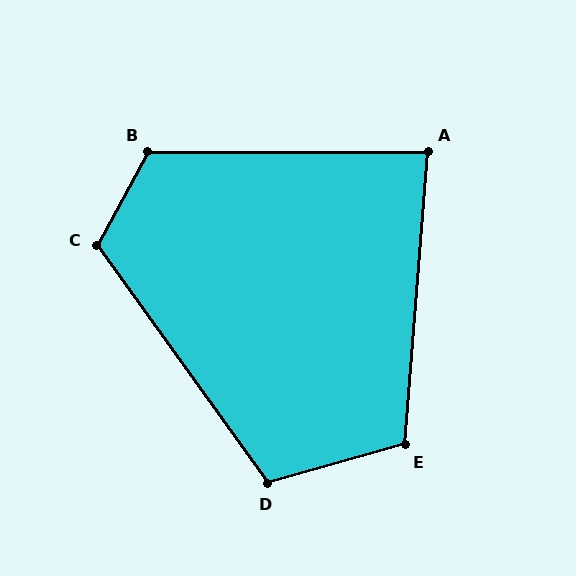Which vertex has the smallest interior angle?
A, at approximately 86 degrees.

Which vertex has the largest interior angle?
B, at approximately 118 degrees.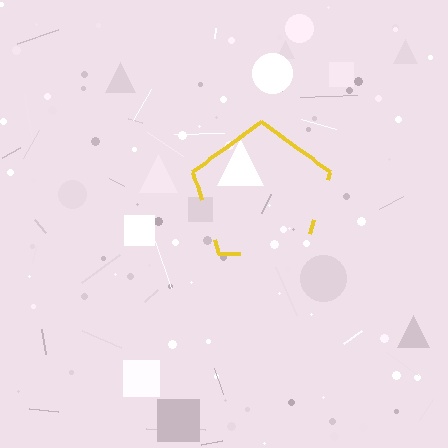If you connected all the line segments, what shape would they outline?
They would outline a pentagon.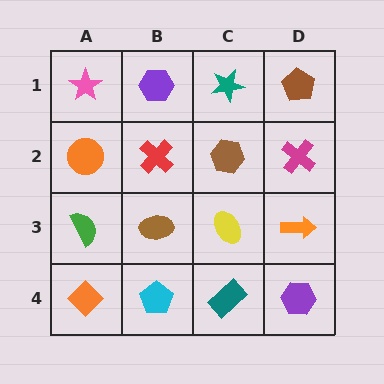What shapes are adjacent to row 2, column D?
A brown pentagon (row 1, column D), an orange arrow (row 3, column D), a brown hexagon (row 2, column C).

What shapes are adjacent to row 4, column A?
A green semicircle (row 3, column A), a cyan pentagon (row 4, column B).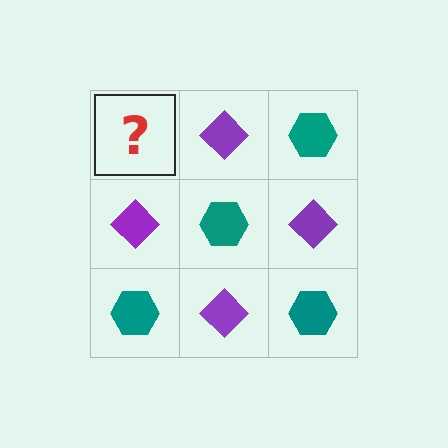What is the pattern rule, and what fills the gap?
The rule is that it alternates teal hexagon and purple diamond in a checkerboard pattern. The gap should be filled with a teal hexagon.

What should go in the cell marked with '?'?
The missing cell should contain a teal hexagon.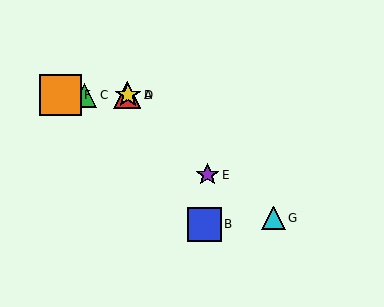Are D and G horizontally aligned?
No, D is at y≈95 and G is at y≈218.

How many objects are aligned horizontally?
4 objects (A, C, D, F) are aligned horizontally.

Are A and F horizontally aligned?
Yes, both are at y≈95.